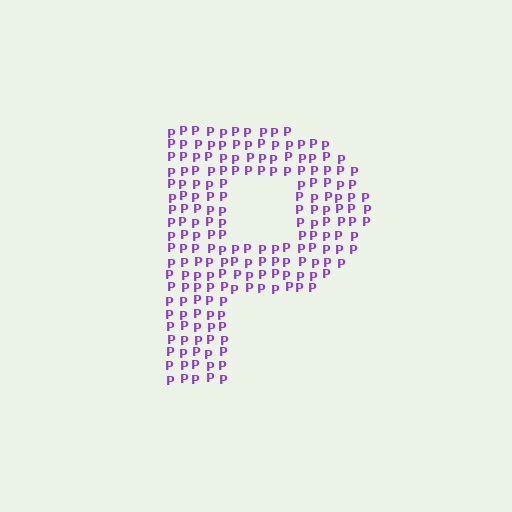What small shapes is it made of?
It is made of small letter P's.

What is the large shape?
The large shape is the letter P.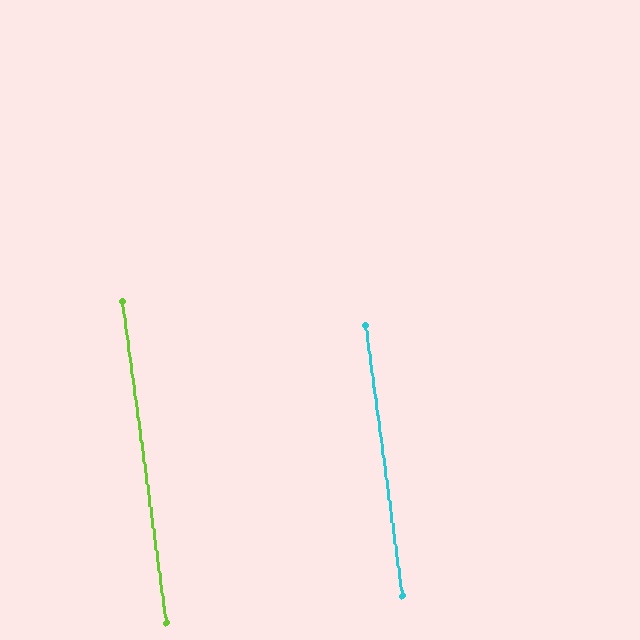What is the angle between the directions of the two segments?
Approximately 0 degrees.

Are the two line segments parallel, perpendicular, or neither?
Parallel — their directions differ by only 0.1°.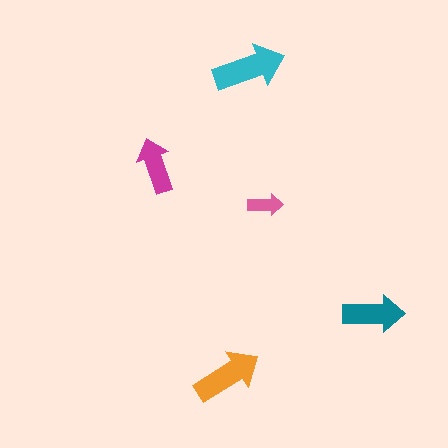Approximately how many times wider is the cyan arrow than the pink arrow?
About 2 times wider.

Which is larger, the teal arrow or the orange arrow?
The orange one.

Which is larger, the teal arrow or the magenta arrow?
The teal one.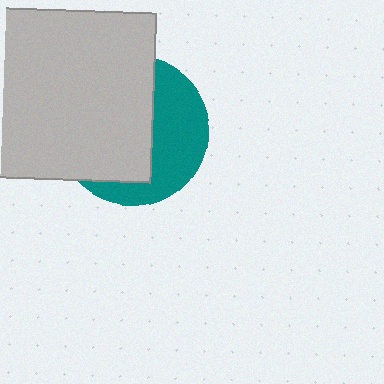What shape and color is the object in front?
The object in front is a light gray square.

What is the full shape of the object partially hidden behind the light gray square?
The partially hidden object is a teal circle.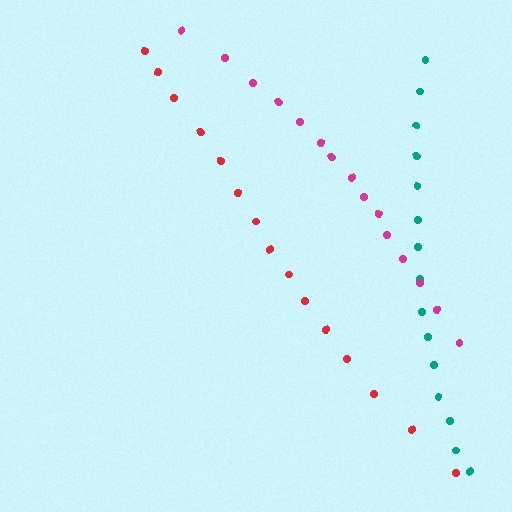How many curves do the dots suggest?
There are 3 distinct paths.